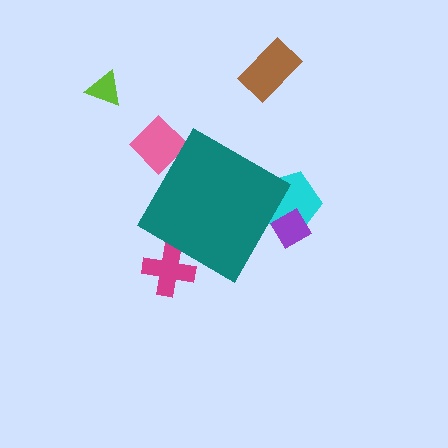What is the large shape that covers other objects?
A teal diamond.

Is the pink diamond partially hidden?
Yes, the pink diamond is partially hidden behind the teal diamond.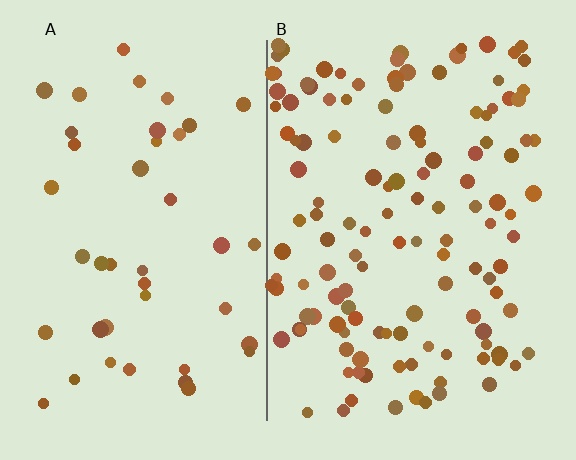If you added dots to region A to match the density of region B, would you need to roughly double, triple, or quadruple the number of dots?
Approximately triple.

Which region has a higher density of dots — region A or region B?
B (the right).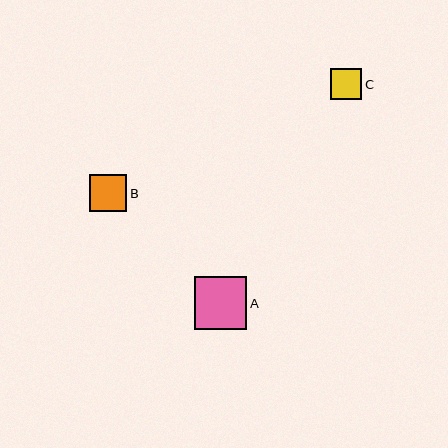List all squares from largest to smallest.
From largest to smallest: A, B, C.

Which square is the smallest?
Square C is the smallest with a size of approximately 32 pixels.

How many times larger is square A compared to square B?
Square A is approximately 1.4 times the size of square B.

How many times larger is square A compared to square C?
Square A is approximately 1.7 times the size of square C.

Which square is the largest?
Square A is the largest with a size of approximately 52 pixels.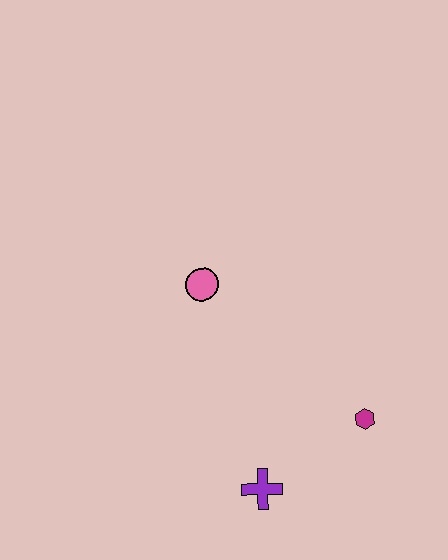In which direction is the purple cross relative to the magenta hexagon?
The purple cross is to the left of the magenta hexagon.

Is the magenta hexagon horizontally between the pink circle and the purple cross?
No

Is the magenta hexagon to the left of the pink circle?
No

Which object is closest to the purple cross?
The magenta hexagon is closest to the purple cross.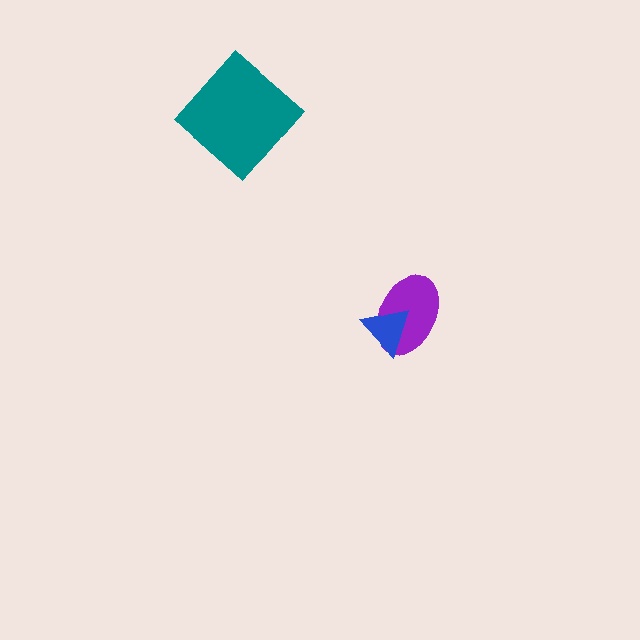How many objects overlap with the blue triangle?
1 object overlaps with the blue triangle.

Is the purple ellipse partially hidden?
Yes, it is partially covered by another shape.